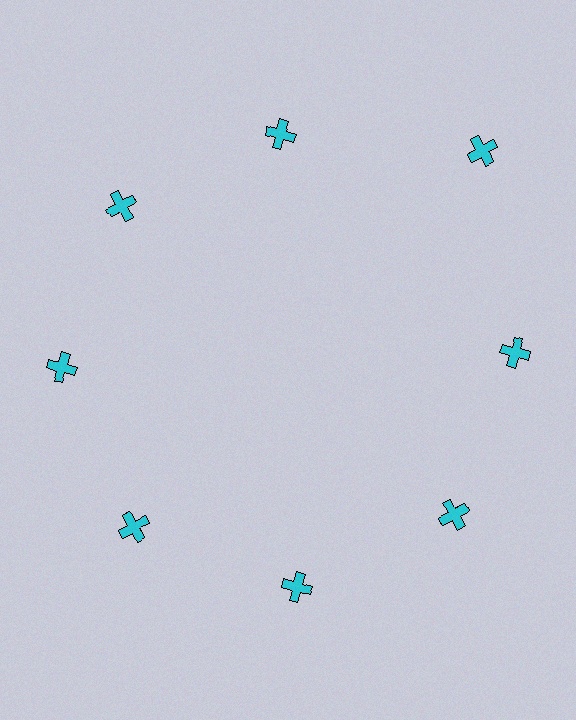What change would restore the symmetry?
The symmetry would be restored by moving it inward, back onto the ring so that all 8 crosses sit at equal angles and equal distance from the center.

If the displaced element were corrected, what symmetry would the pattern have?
It would have 8-fold rotational symmetry — the pattern would map onto itself every 45 degrees.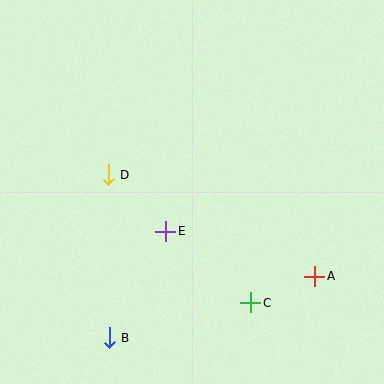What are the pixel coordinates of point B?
Point B is at (109, 338).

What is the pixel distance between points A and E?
The distance between A and E is 155 pixels.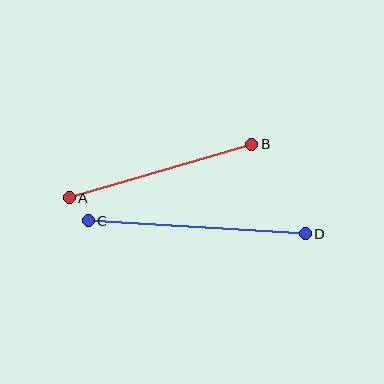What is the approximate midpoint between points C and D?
The midpoint is at approximately (197, 227) pixels.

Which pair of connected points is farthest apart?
Points C and D are farthest apart.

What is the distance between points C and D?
The distance is approximately 217 pixels.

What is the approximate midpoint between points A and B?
The midpoint is at approximately (161, 171) pixels.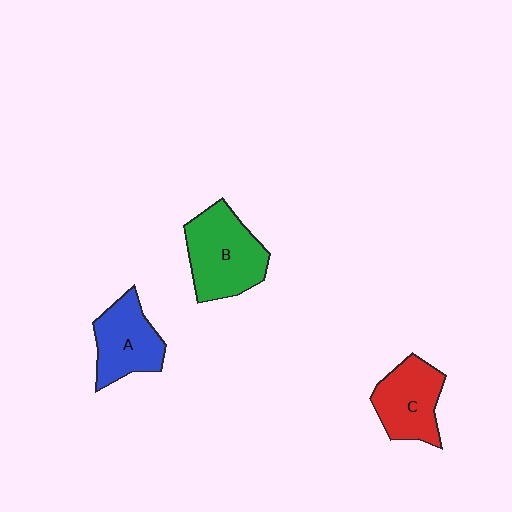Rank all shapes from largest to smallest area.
From largest to smallest: B (green), C (red), A (blue).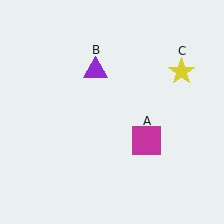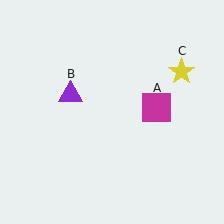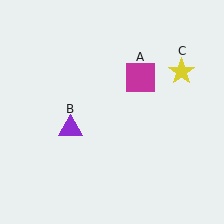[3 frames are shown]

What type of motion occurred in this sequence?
The magenta square (object A), purple triangle (object B) rotated counterclockwise around the center of the scene.